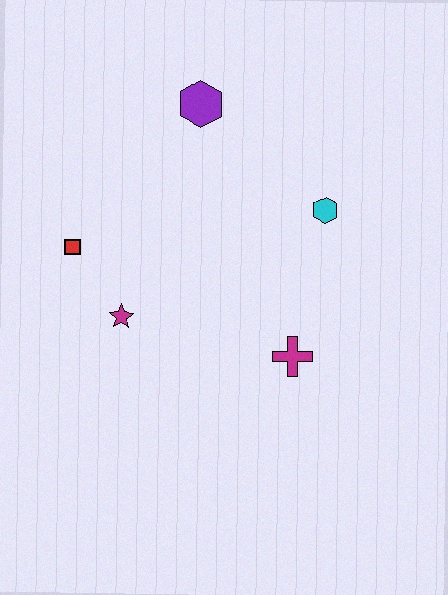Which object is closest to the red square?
The magenta star is closest to the red square.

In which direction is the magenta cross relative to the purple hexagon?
The magenta cross is below the purple hexagon.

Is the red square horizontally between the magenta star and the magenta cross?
No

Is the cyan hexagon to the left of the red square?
No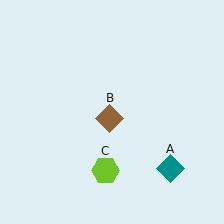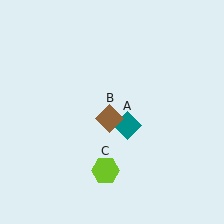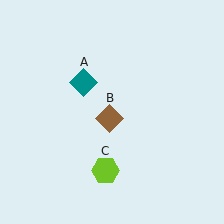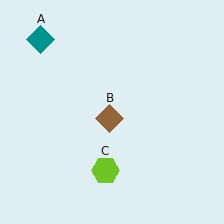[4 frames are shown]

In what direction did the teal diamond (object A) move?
The teal diamond (object A) moved up and to the left.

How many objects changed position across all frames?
1 object changed position: teal diamond (object A).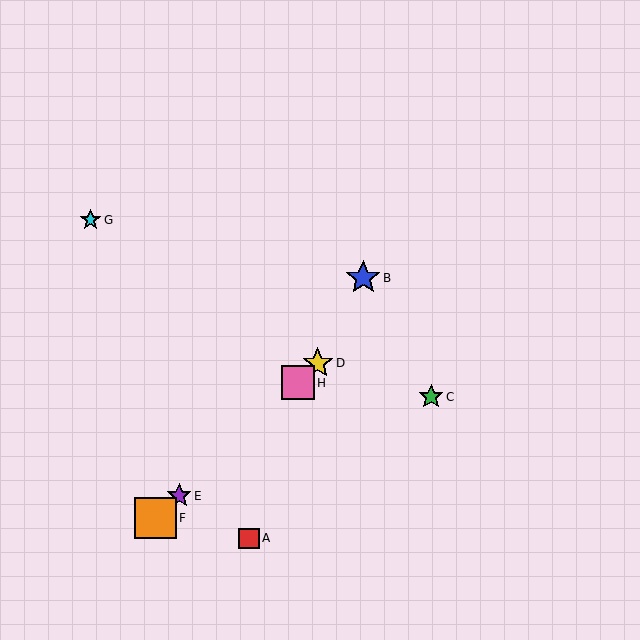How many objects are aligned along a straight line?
4 objects (D, E, F, H) are aligned along a straight line.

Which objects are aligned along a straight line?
Objects D, E, F, H are aligned along a straight line.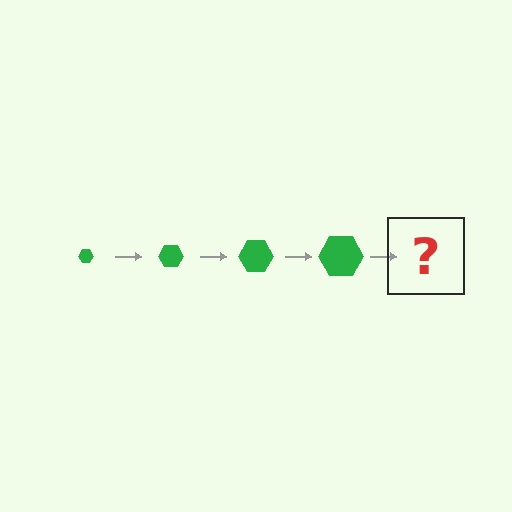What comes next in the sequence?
The next element should be a green hexagon, larger than the previous one.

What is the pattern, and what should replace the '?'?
The pattern is that the hexagon gets progressively larger each step. The '?' should be a green hexagon, larger than the previous one.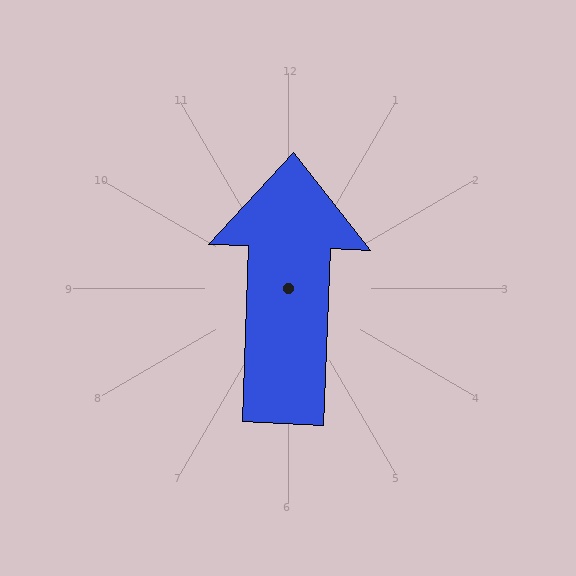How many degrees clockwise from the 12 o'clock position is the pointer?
Approximately 2 degrees.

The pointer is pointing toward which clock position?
Roughly 12 o'clock.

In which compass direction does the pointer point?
North.